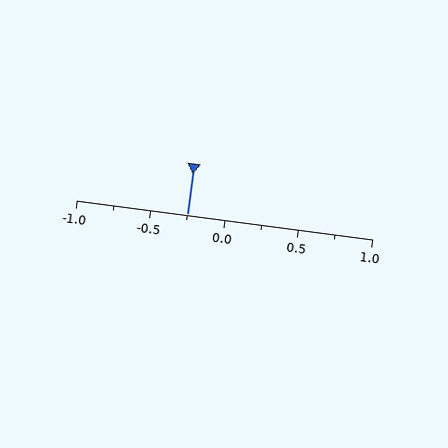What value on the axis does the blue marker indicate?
The marker indicates approximately -0.25.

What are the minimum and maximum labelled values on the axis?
The axis runs from -1.0 to 1.0.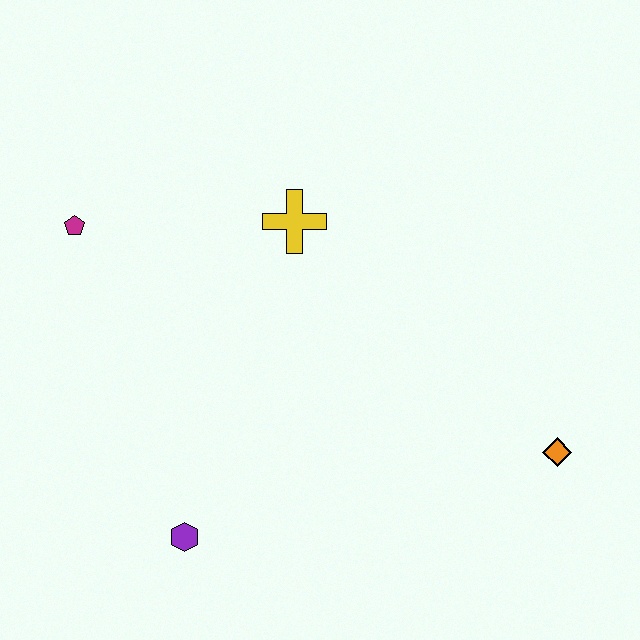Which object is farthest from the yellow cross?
The orange diamond is farthest from the yellow cross.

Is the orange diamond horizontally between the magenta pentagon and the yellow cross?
No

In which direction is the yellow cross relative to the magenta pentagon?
The yellow cross is to the right of the magenta pentagon.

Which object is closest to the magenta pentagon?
The yellow cross is closest to the magenta pentagon.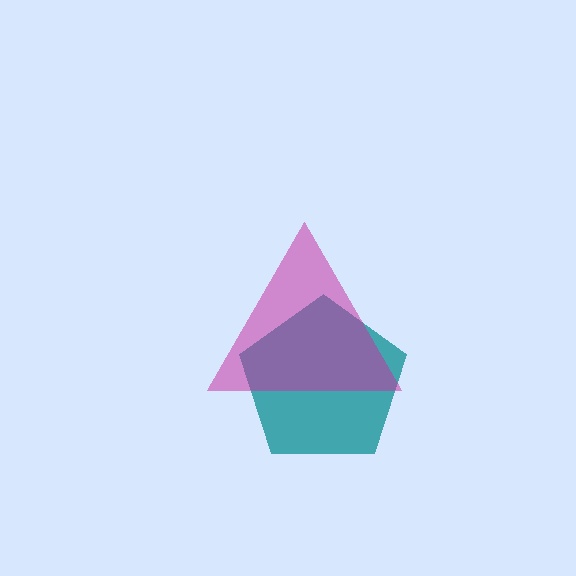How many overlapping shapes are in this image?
There are 2 overlapping shapes in the image.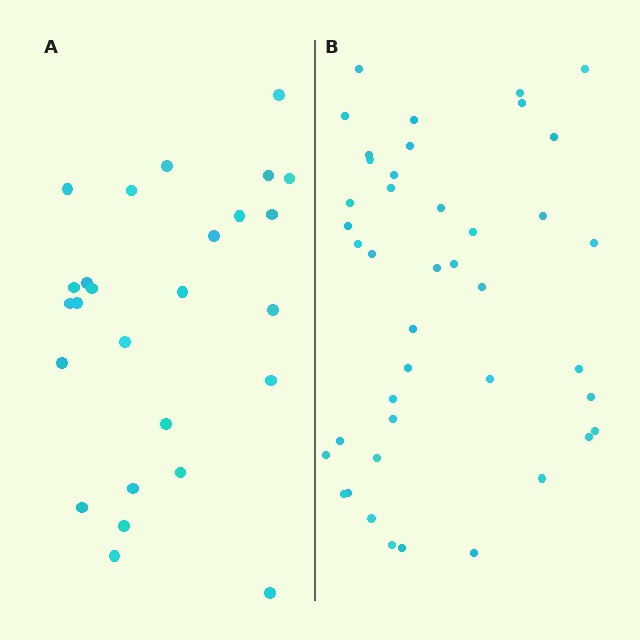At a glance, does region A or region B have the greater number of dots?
Region B (the right region) has more dots.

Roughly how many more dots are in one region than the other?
Region B has approximately 15 more dots than region A.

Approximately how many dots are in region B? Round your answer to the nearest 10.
About 40 dots. (The exact count is 42, which rounds to 40.)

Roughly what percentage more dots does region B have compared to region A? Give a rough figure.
About 60% more.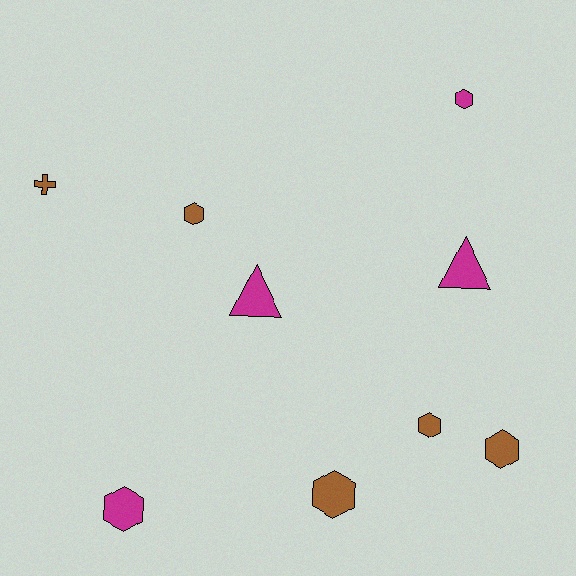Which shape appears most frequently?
Hexagon, with 6 objects.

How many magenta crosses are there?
There are no magenta crosses.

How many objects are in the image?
There are 9 objects.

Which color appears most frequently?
Brown, with 5 objects.